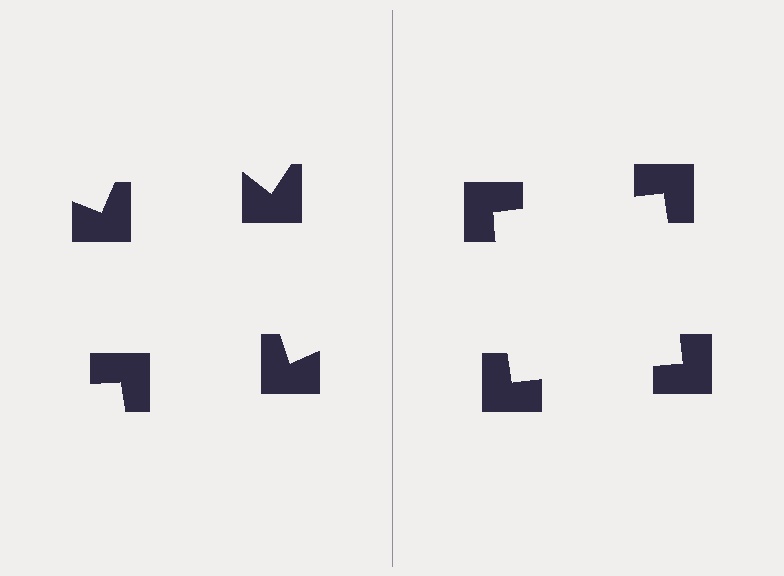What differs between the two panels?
The notched squares are positioned identically on both sides; only the wedge orientations differ. On the right they align to a square; on the left they are misaligned.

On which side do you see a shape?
An illusory square appears on the right side. On the left side the wedge cuts are rotated, so no coherent shape forms.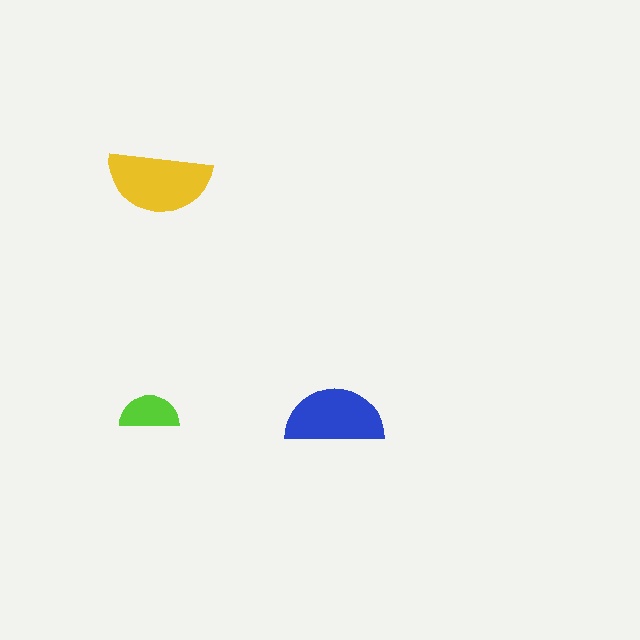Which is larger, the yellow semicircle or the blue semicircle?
The yellow one.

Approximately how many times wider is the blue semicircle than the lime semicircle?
About 1.5 times wider.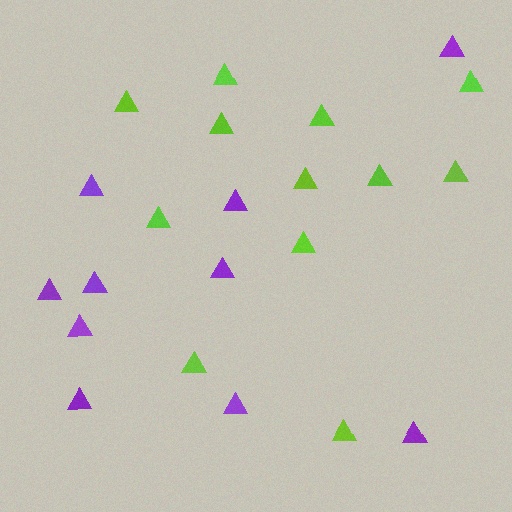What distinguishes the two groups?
There are 2 groups: one group of lime triangles (12) and one group of purple triangles (10).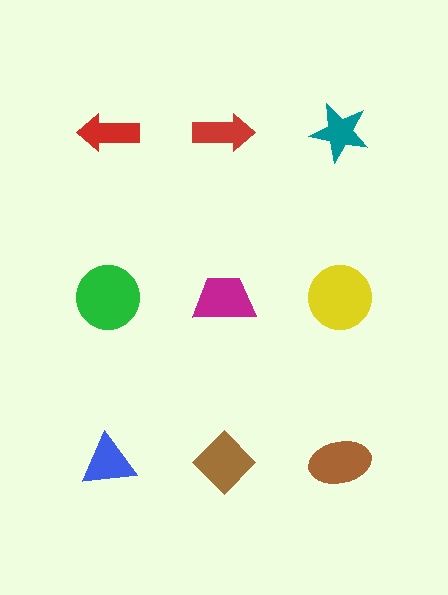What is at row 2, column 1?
A green circle.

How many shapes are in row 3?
3 shapes.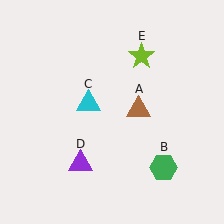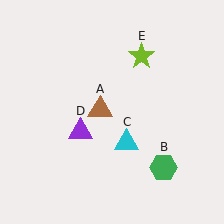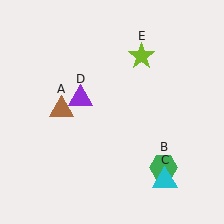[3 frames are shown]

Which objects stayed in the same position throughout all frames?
Green hexagon (object B) and lime star (object E) remained stationary.